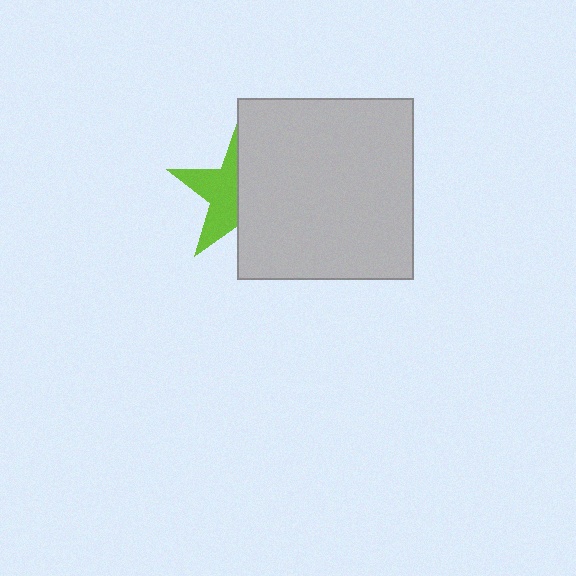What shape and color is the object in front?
The object in front is a light gray rectangle.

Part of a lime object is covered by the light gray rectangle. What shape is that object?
It is a star.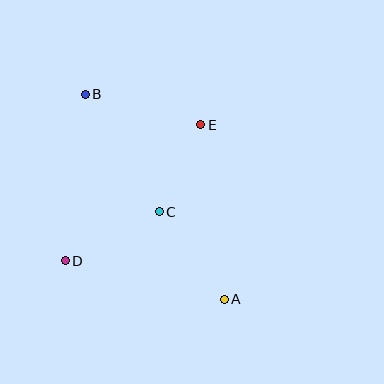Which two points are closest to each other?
Points C and E are closest to each other.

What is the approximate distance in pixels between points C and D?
The distance between C and D is approximately 106 pixels.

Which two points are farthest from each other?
Points A and B are farthest from each other.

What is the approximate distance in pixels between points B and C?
The distance between B and C is approximately 139 pixels.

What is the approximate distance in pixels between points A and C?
The distance between A and C is approximately 109 pixels.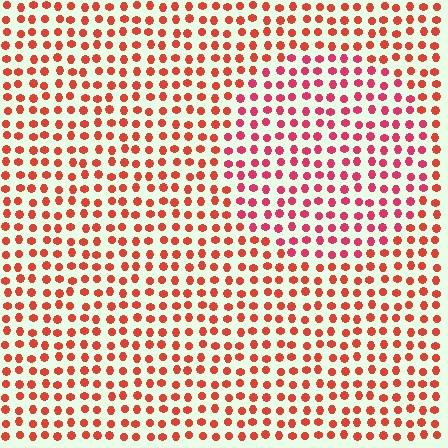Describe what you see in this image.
The image is filled with small red elements in a uniform arrangement. A circle-shaped region is visible where the elements are tinted to a slightly different hue, forming a subtle color boundary.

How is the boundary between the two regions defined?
The boundary is defined purely by a slight shift in hue (about 24 degrees). Spacing, size, and orientation are identical on both sides.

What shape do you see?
I see a circle.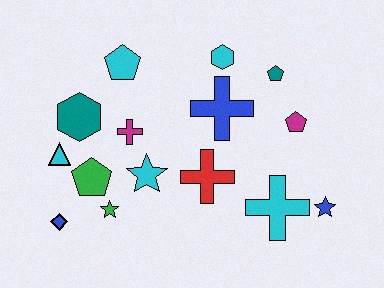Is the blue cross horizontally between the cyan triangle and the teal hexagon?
No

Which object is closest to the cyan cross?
The blue star is closest to the cyan cross.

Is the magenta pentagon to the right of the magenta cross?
Yes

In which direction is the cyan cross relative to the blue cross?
The cyan cross is below the blue cross.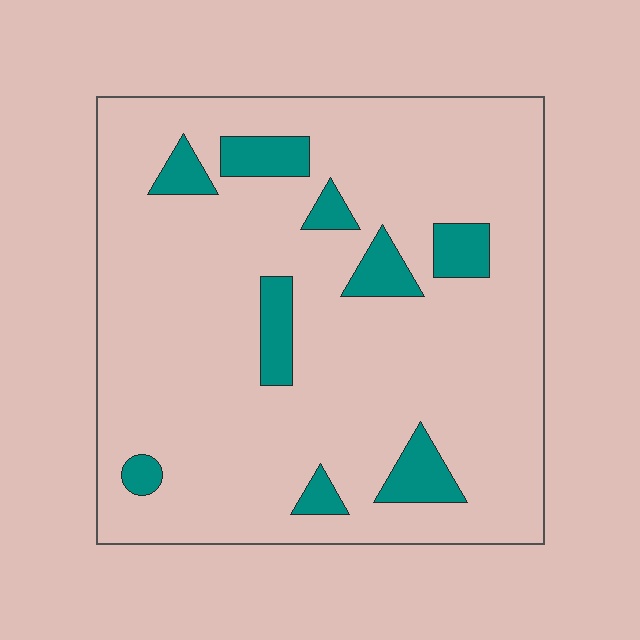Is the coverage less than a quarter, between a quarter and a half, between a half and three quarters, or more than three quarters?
Less than a quarter.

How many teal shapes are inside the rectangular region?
9.